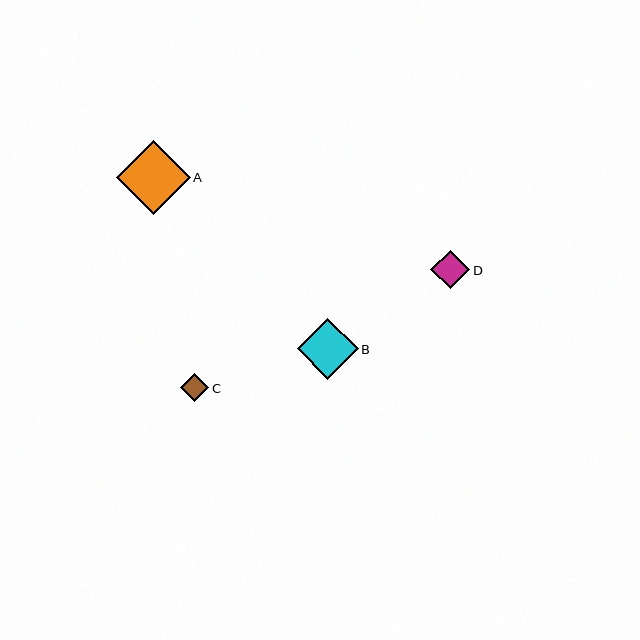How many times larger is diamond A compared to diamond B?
Diamond A is approximately 1.2 times the size of diamond B.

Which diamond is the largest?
Diamond A is the largest with a size of approximately 74 pixels.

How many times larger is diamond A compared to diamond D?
Diamond A is approximately 1.9 times the size of diamond D.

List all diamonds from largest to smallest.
From largest to smallest: A, B, D, C.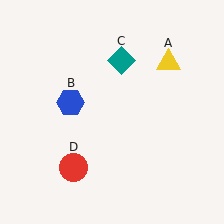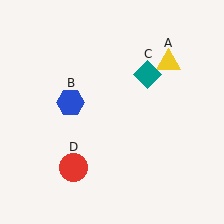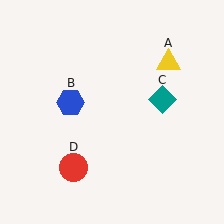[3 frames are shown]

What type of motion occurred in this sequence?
The teal diamond (object C) rotated clockwise around the center of the scene.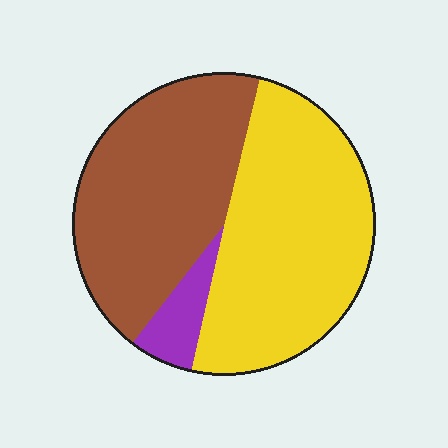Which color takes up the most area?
Yellow, at roughly 50%.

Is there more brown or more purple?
Brown.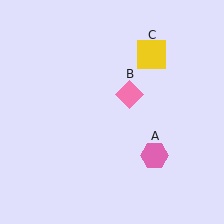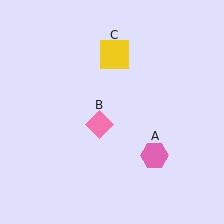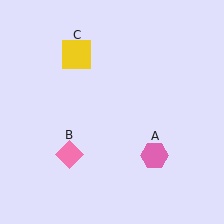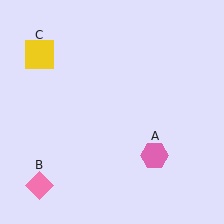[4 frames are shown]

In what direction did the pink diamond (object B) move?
The pink diamond (object B) moved down and to the left.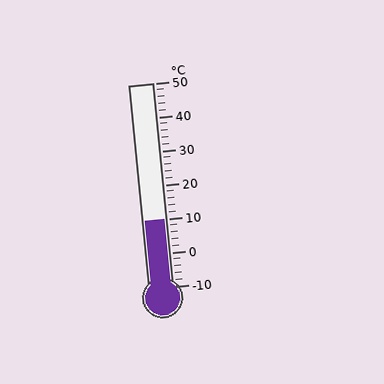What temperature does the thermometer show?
The thermometer shows approximately 10°C.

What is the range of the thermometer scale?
The thermometer scale ranges from -10°C to 50°C.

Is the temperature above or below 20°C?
The temperature is below 20°C.